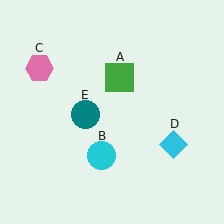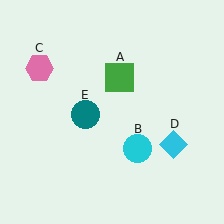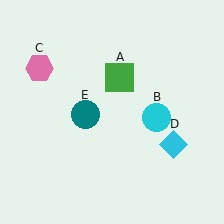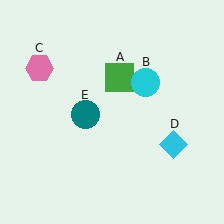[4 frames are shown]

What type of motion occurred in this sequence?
The cyan circle (object B) rotated counterclockwise around the center of the scene.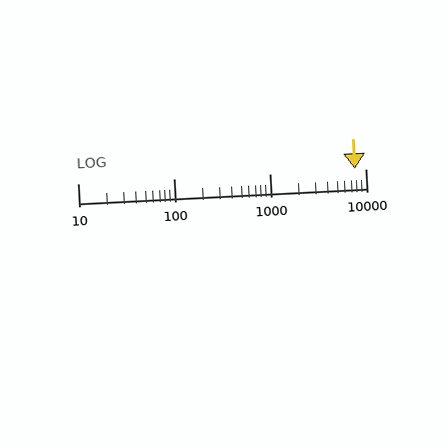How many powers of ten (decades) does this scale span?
The scale spans 3 decades, from 10 to 10000.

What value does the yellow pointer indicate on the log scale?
The pointer indicates approximately 7700.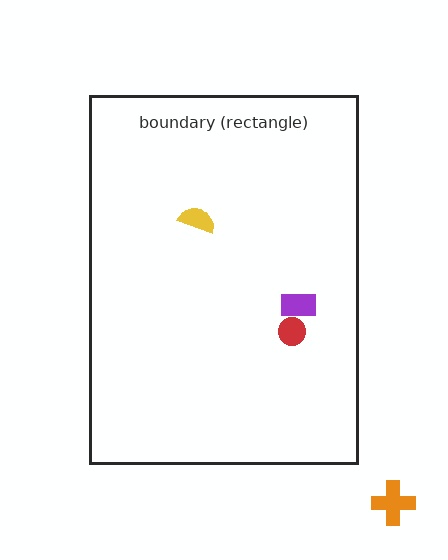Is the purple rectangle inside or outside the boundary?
Inside.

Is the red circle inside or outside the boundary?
Inside.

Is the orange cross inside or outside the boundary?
Outside.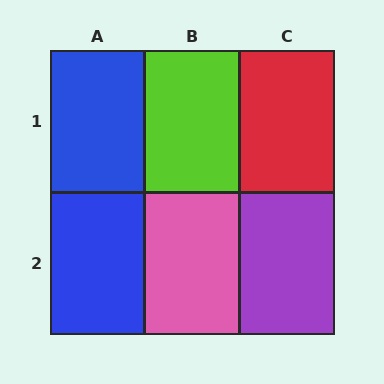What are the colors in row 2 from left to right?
Blue, pink, purple.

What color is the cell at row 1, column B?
Lime.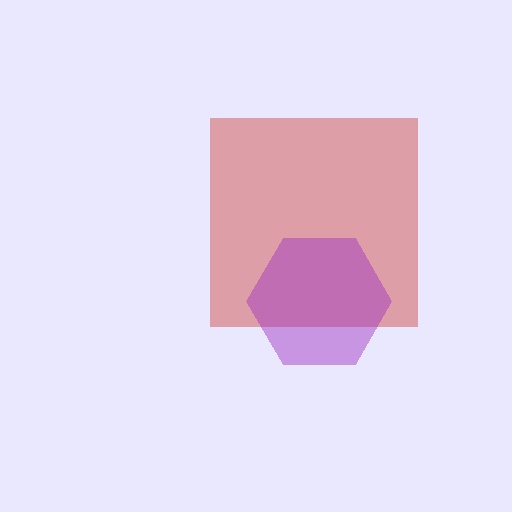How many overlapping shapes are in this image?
There are 2 overlapping shapes in the image.